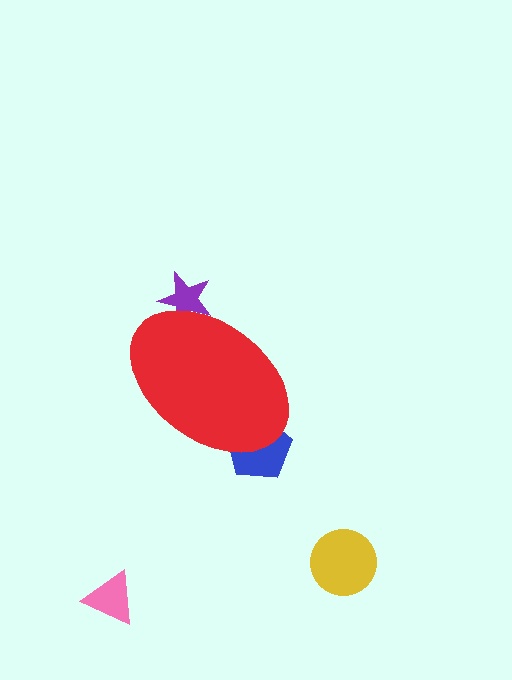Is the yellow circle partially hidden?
No, the yellow circle is fully visible.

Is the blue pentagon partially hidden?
Yes, the blue pentagon is partially hidden behind the red ellipse.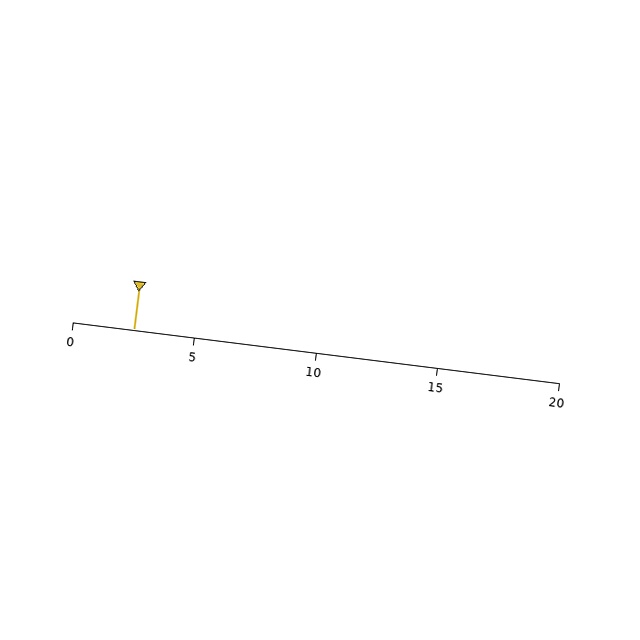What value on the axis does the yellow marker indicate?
The marker indicates approximately 2.5.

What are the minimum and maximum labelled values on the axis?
The axis runs from 0 to 20.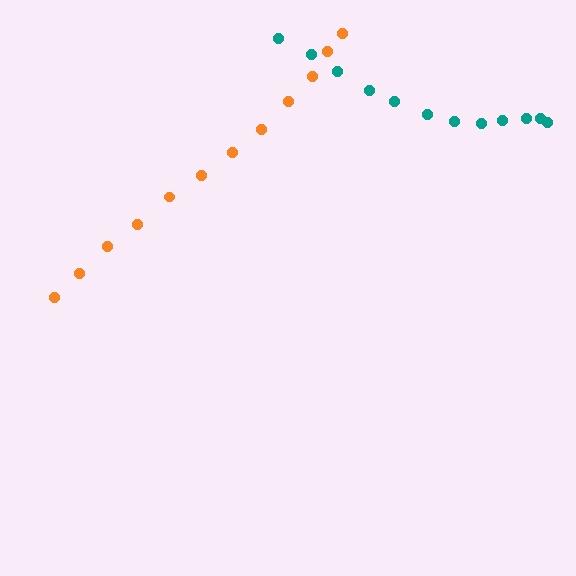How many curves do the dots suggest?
There are 2 distinct paths.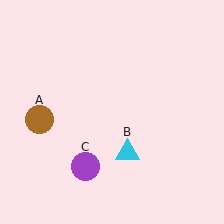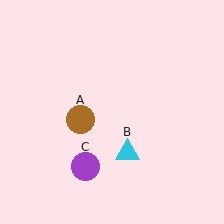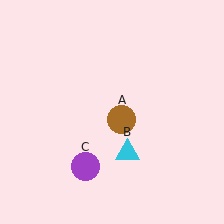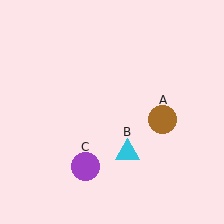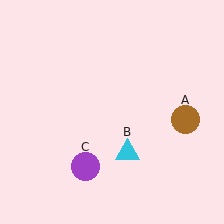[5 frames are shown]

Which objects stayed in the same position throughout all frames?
Cyan triangle (object B) and purple circle (object C) remained stationary.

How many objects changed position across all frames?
1 object changed position: brown circle (object A).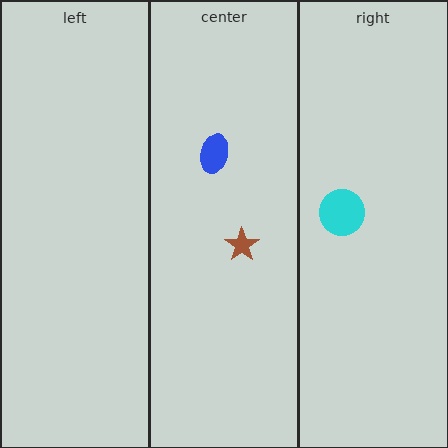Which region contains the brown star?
The center region.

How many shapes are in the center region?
2.